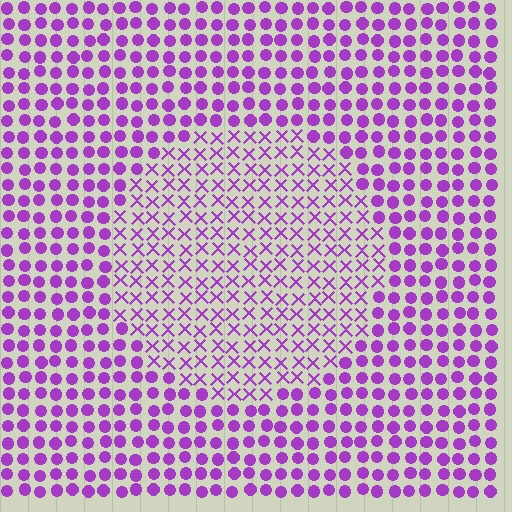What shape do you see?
I see a circle.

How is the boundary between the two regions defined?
The boundary is defined by a change in element shape: X marks inside vs. circles outside. All elements share the same color and spacing.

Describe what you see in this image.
The image is filled with small purple elements arranged in a uniform grid. A circle-shaped region contains X marks, while the surrounding area contains circles. The boundary is defined purely by the change in element shape.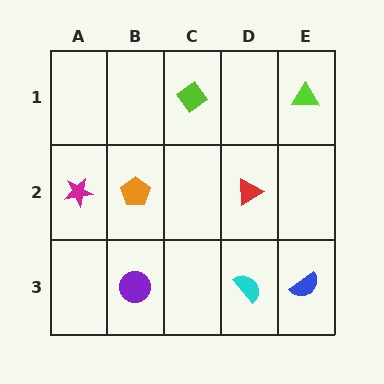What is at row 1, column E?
A lime triangle.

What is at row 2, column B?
An orange pentagon.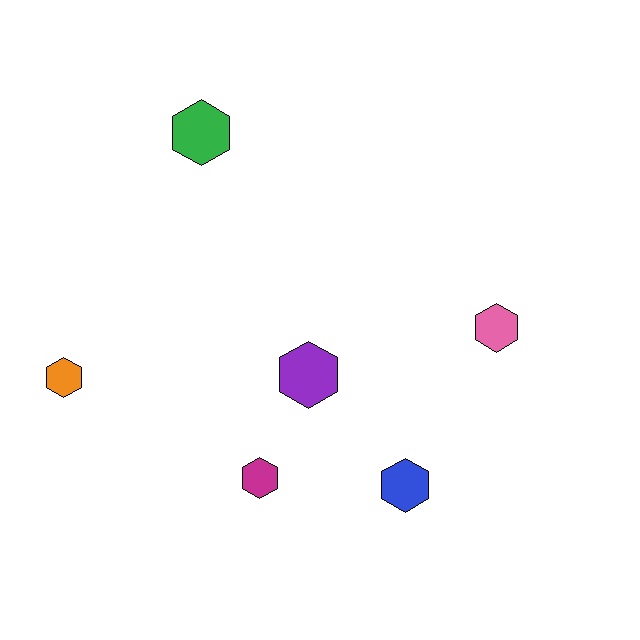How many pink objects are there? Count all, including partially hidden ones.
There is 1 pink object.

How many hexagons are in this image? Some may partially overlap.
There are 6 hexagons.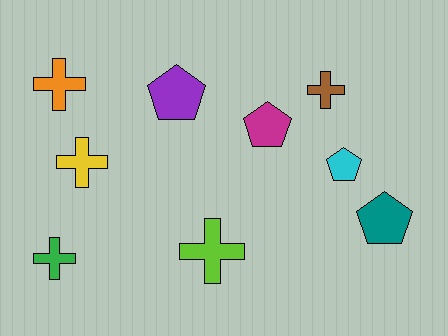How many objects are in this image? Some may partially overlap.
There are 9 objects.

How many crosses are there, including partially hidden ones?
There are 5 crosses.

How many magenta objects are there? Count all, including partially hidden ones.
There is 1 magenta object.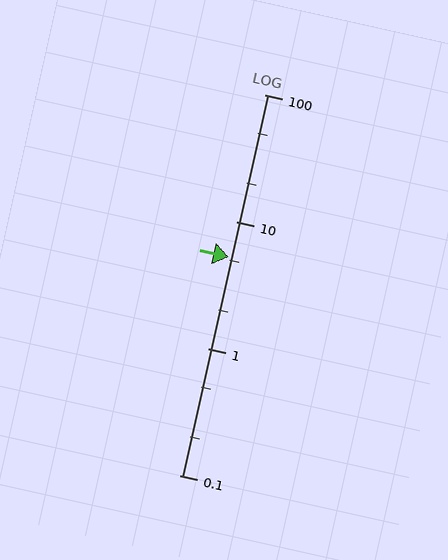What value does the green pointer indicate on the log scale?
The pointer indicates approximately 5.2.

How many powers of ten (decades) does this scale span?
The scale spans 3 decades, from 0.1 to 100.